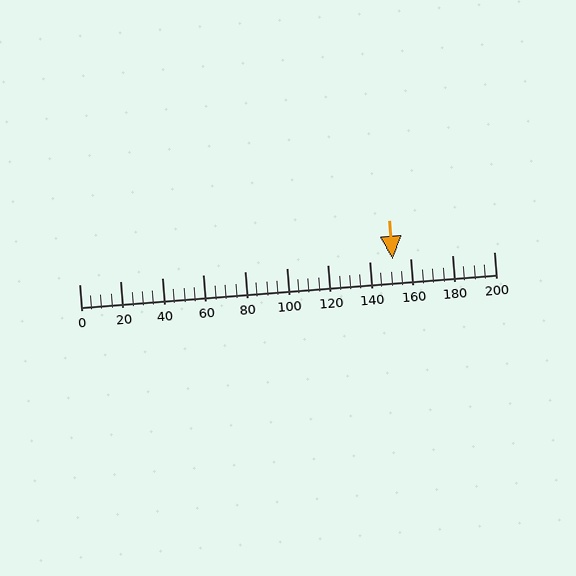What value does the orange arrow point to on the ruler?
The orange arrow points to approximately 151.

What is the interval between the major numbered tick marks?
The major tick marks are spaced 20 units apart.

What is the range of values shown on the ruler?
The ruler shows values from 0 to 200.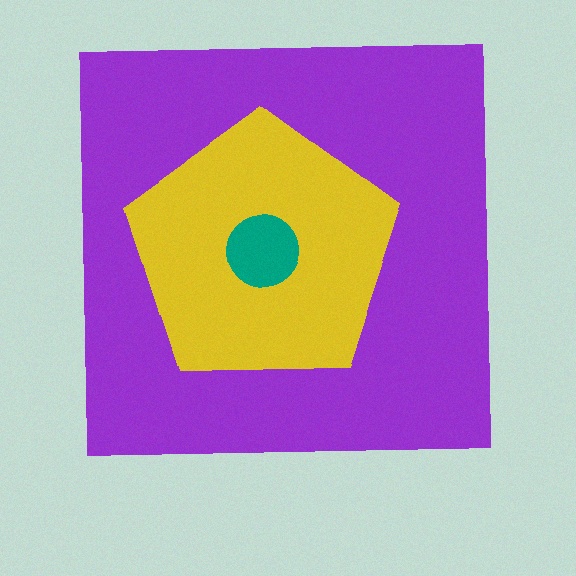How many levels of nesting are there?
3.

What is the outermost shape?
The purple square.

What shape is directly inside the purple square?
The yellow pentagon.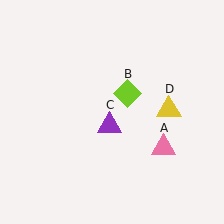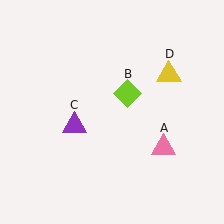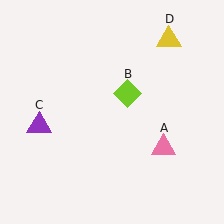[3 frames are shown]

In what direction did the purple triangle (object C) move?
The purple triangle (object C) moved left.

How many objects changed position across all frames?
2 objects changed position: purple triangle (object C), yellow triangle (object D).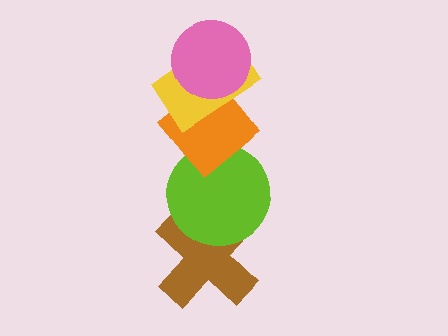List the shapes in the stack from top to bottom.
From top to bottom: the pink circle, the yellow rectangle, the orange diamond, the lime circle, the brown cross.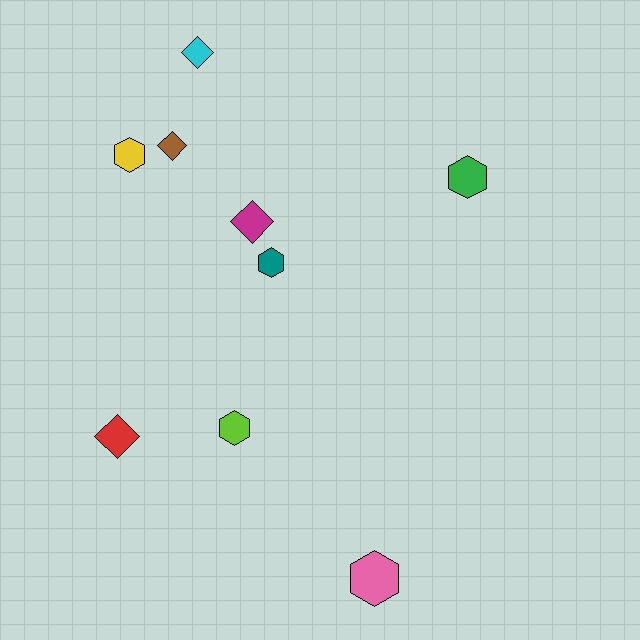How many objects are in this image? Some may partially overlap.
There are 9 objects.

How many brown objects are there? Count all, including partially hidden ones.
There is 1 brown object.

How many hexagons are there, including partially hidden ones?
There are 5 hexagons.